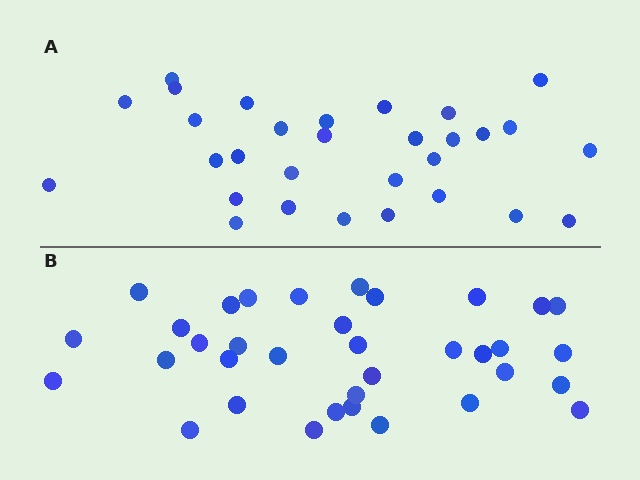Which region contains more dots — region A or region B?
Region B (the bottom region) has more dots.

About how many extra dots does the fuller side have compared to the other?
Region B has about 5 more dots than region A.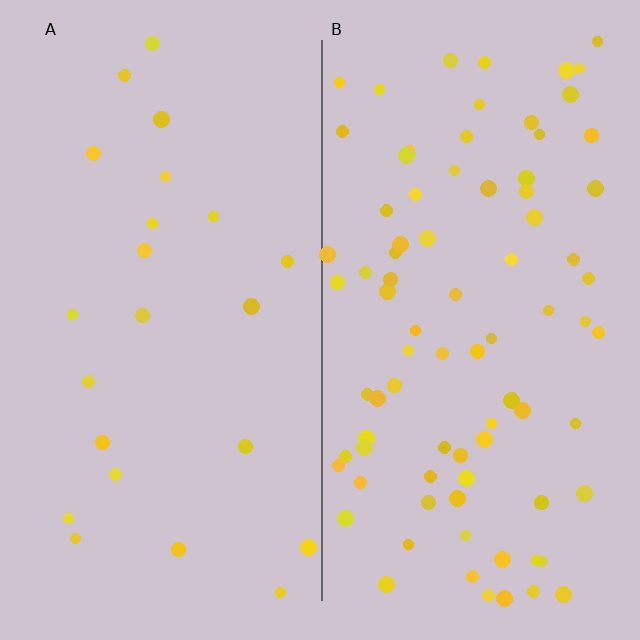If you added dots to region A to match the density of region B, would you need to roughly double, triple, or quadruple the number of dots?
Approximately quadruple.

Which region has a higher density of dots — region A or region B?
B (the right).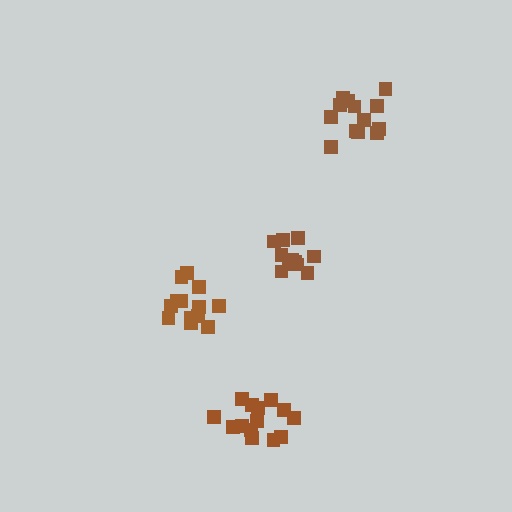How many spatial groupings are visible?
There are 4 spatial groupings.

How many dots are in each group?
Group 1: 11 dots, Group 2: 14 dots, Group 3: 13 dots, Group 4: 13 dots (51 total).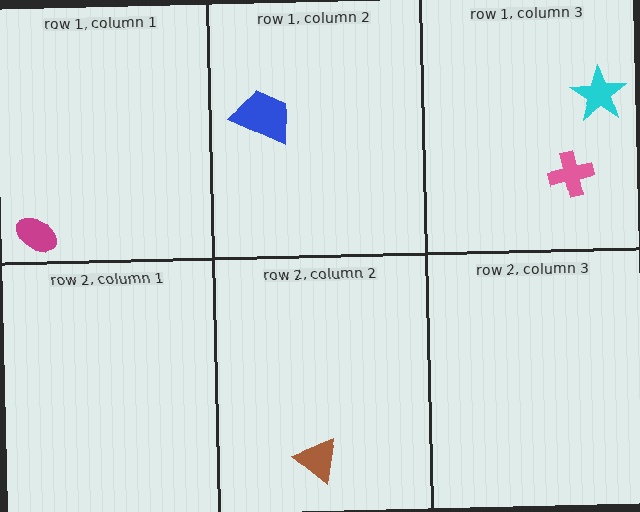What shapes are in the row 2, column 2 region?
The brown triangle.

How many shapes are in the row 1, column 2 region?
1.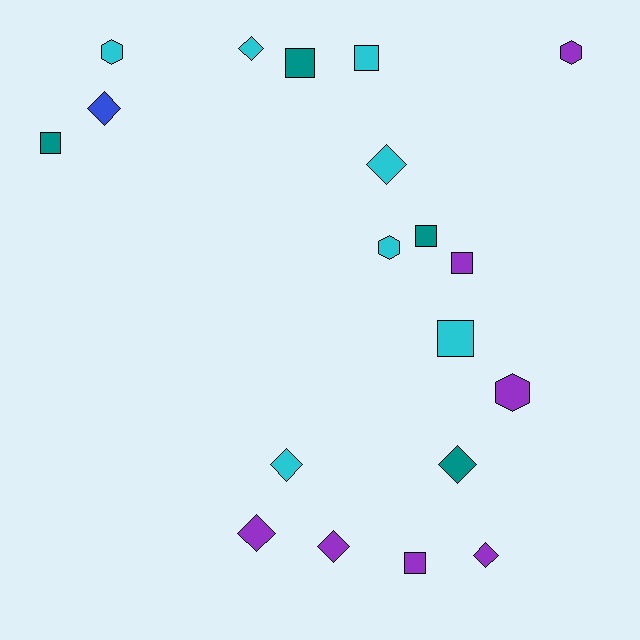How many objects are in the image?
There are 19 objects.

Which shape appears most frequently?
Diamond, with 8 objects.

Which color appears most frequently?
Purple, with 7 objects.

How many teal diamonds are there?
There is 1 teal diamond.